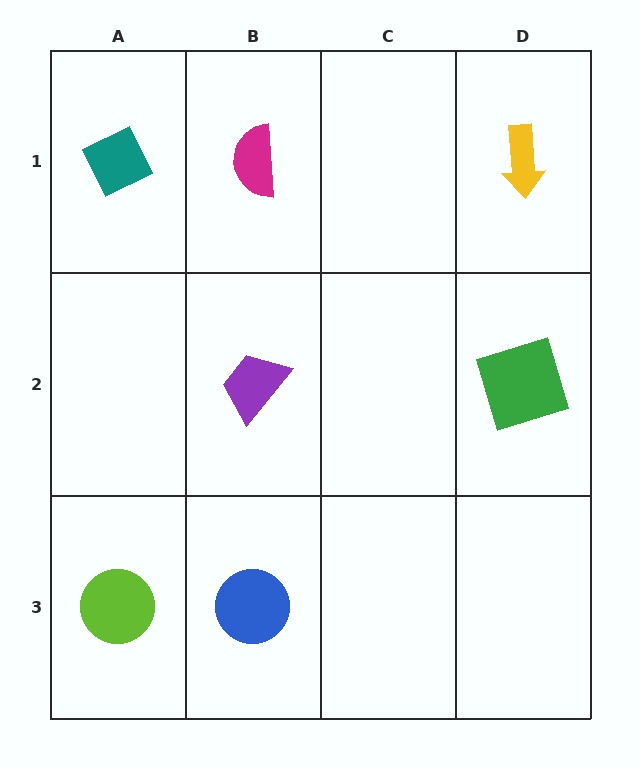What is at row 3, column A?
A lime circle.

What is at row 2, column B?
A purple trapezoid.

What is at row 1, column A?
A teal diamond.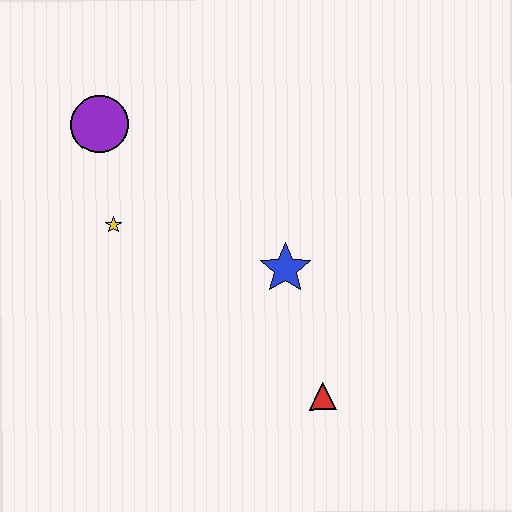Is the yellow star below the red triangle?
No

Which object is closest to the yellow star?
The purple circle is closest to the yellow star.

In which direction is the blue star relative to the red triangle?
The blue star is above the red triangle.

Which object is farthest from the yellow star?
The red triangle is farthest from the yellow star.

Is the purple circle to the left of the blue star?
Yes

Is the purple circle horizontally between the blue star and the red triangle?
No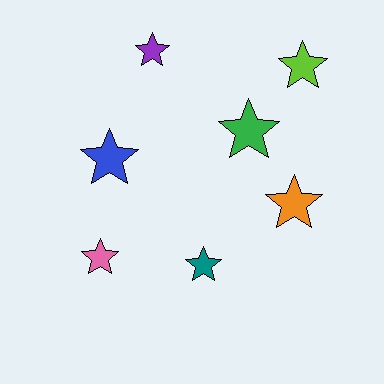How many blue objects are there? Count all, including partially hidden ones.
There is 1 blue object.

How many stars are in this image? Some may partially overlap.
There are 7 stars.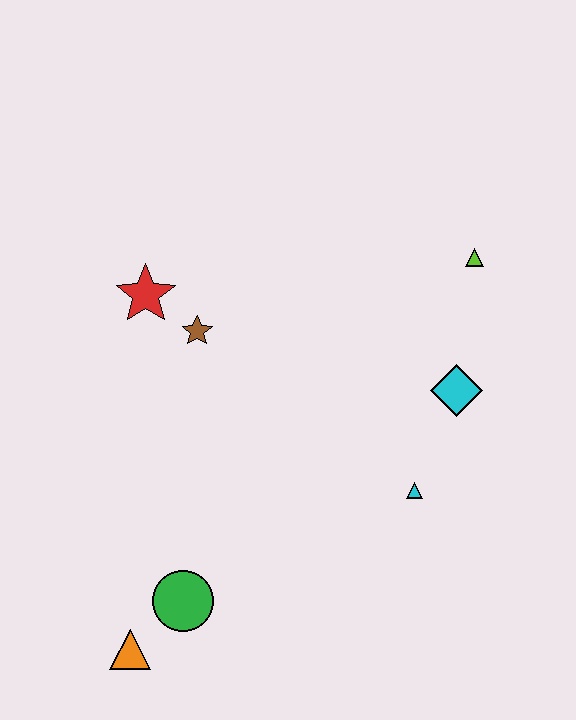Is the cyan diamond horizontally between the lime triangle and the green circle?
Yes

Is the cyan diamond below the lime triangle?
Yes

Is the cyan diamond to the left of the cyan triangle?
No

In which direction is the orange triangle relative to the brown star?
The orange triangle is below the brown star.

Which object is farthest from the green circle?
The lime triangle is farthest from the green circle.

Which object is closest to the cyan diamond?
The cyan triangle is closest to the cyan diamond.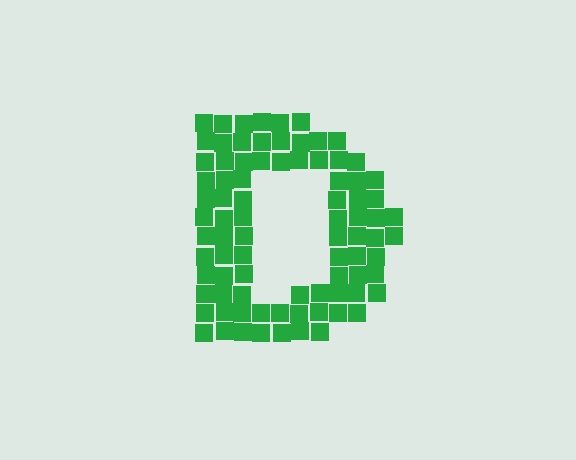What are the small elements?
The small elements are squares.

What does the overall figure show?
The overall figure shows the letter D.